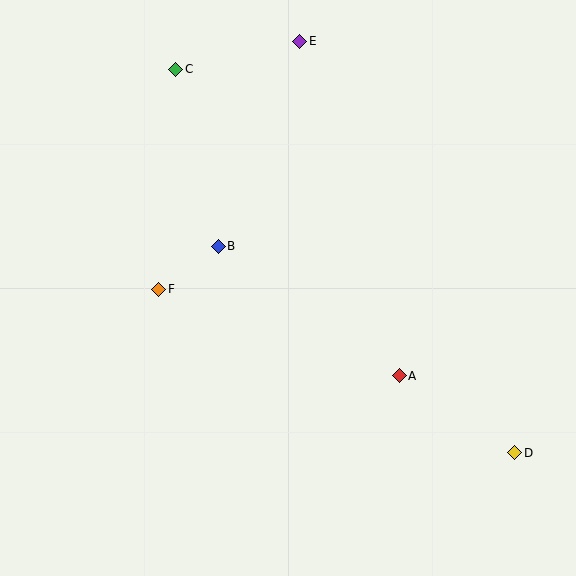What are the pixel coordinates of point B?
Point B is at (218, 246).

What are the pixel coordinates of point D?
Point D is at (515, 453).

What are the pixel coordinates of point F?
Point F is at (158, 289).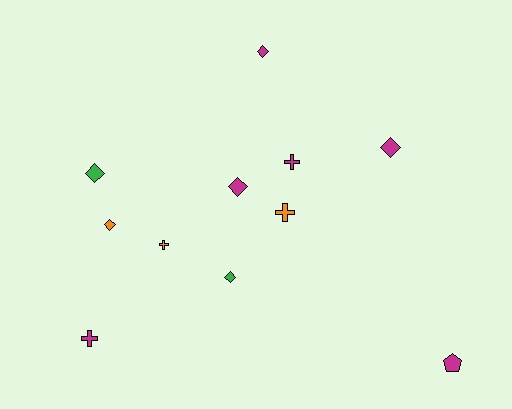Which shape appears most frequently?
Diamond, with 6 objects.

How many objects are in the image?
There are 11 objects.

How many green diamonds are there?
There are 2 green diamonds.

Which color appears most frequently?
Magenta, with 6 objects.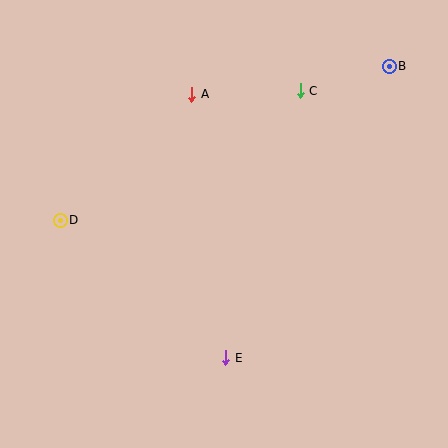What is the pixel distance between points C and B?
The distance between C and B is 92 pixels.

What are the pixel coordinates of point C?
Point C is at (300, 91).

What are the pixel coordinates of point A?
Point A is at (192, 94).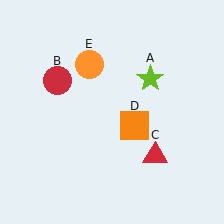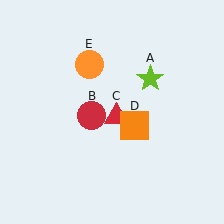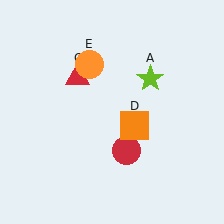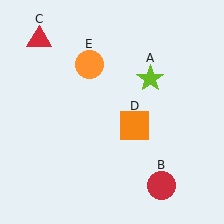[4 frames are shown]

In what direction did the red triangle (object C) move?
The red triangle (object C) moved up and to the left.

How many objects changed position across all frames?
2 objects changed position: red circle (object B), red triangle (object C).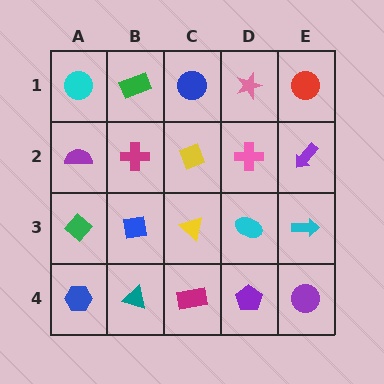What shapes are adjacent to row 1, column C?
A yellow diamond (row 2, column C), a green rectangle (row 1, column B), a pink star (row 1, column D).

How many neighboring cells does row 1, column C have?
3.